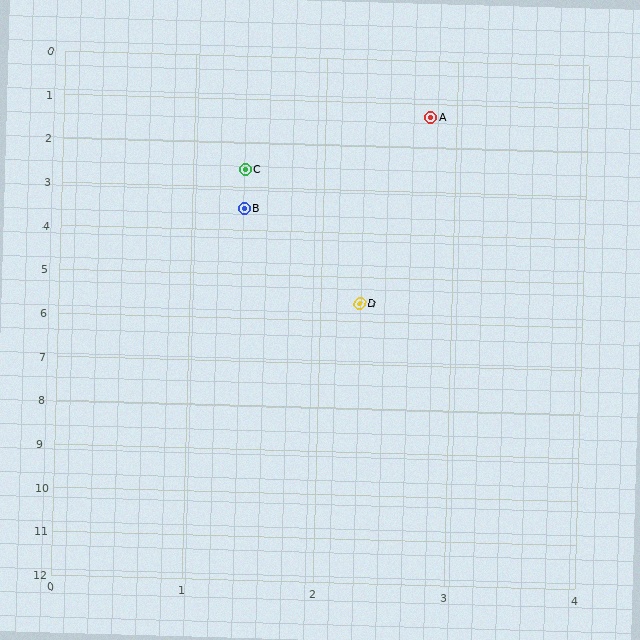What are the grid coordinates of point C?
Point C is at approximately (1.4, 2.6).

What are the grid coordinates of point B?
Point B is at approximately (1.4, 3.5).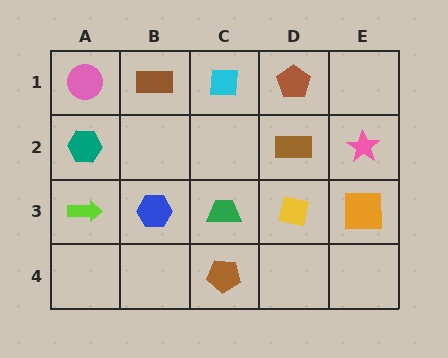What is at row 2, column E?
A pink star.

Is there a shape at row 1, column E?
No, that cell is empty.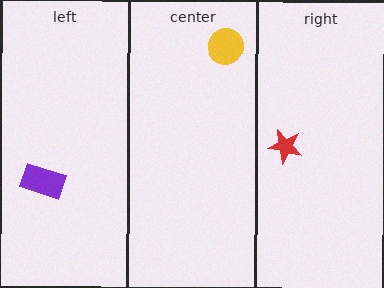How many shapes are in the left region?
1.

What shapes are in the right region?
The red star.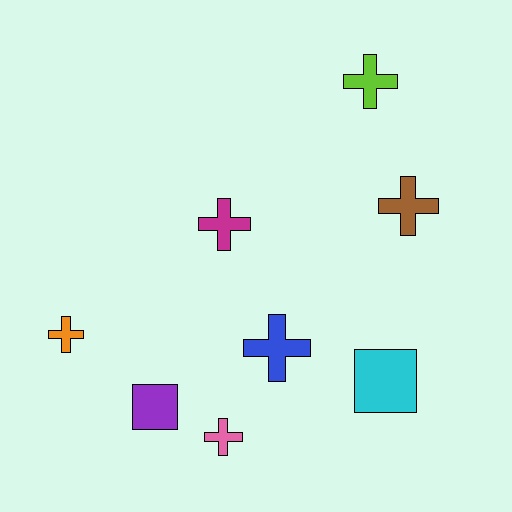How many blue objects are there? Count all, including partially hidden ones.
There is 1 blue object.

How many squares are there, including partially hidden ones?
There are 2 squares.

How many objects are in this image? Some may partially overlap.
There are 8 objects.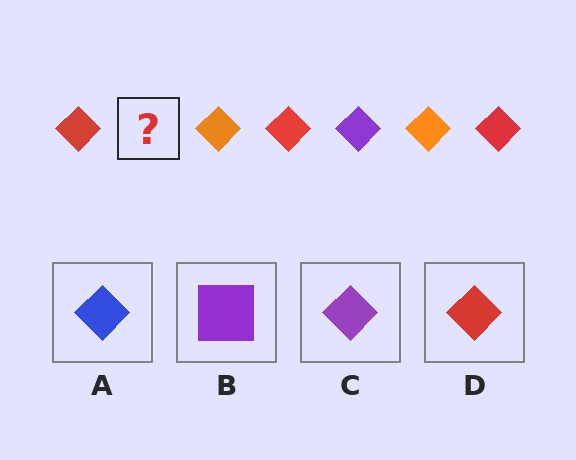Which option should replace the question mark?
Option C.